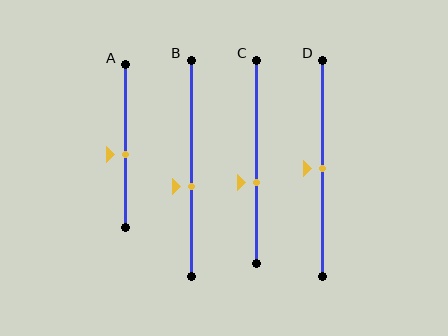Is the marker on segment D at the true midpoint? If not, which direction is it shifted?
Yes, the marker on segment D is at the true midpoint.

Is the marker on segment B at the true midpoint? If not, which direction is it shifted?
No, the marker on segment B is shifted downward by about 8% of the segment length.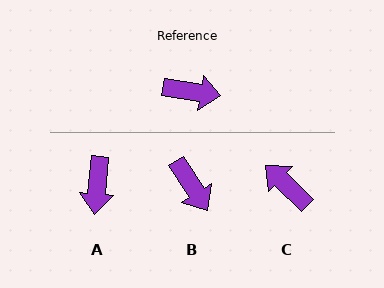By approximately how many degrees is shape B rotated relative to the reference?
Approximately 49 degrees clockwise.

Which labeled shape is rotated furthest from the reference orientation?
C, about 145 degrees away.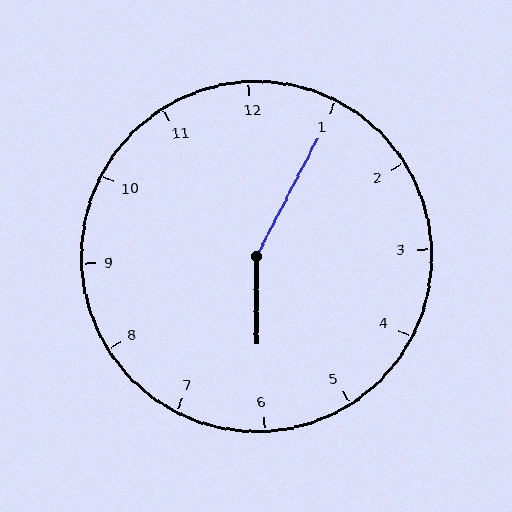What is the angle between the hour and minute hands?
Approximately 152 degrees.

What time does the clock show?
6:05.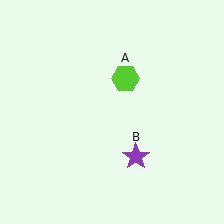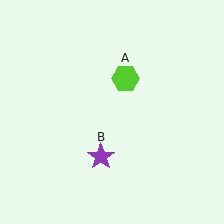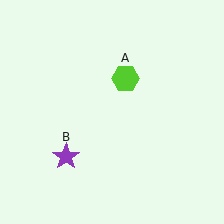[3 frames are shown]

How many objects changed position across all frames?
1 object changed position: purple star (object B).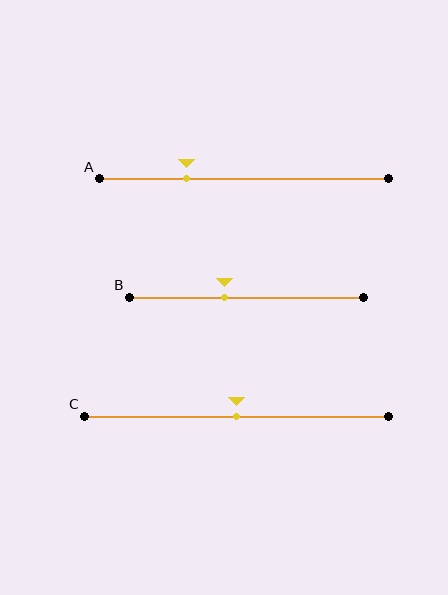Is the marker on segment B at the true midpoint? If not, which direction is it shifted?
No, the marker on segment B is shifted to the left by about 9% of the segment length.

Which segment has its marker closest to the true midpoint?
Segment C has its marker closest to the true midpoint.